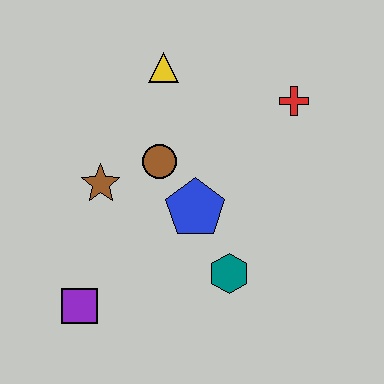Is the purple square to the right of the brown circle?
No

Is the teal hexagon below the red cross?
Yes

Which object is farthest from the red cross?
The purple square is farthest from the red cross.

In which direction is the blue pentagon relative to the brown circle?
The blue pentagon is below the brown circle.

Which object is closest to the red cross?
The yellow triangle is closest to the red cross.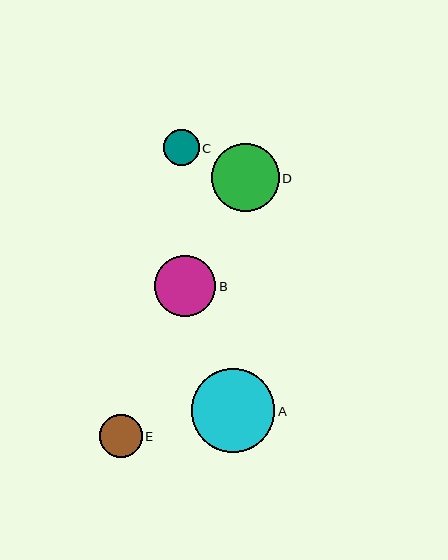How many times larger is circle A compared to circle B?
Circle A is approximately 1.4 times the size of circle B.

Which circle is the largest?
Circle A is the largest with a size of approximately 84 pixels.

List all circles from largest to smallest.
From largest to smallest: A, D, B, E, C.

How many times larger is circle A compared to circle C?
Circle A is approximately 2.3 times the size of circle C.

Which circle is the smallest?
Circle C is the smallest with a size of approximately 36 pixels.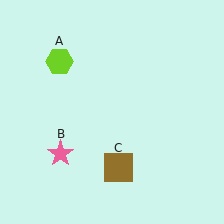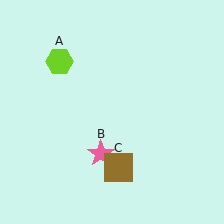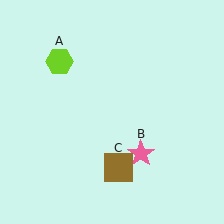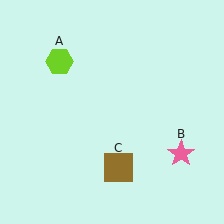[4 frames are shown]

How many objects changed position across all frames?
1 object changed position: pink star (object B).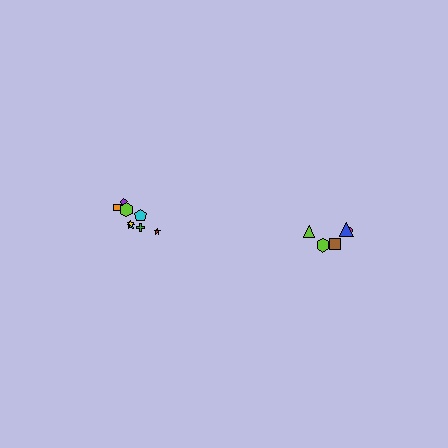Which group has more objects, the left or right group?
The left group.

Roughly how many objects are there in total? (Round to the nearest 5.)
Roughly 15 objects in total.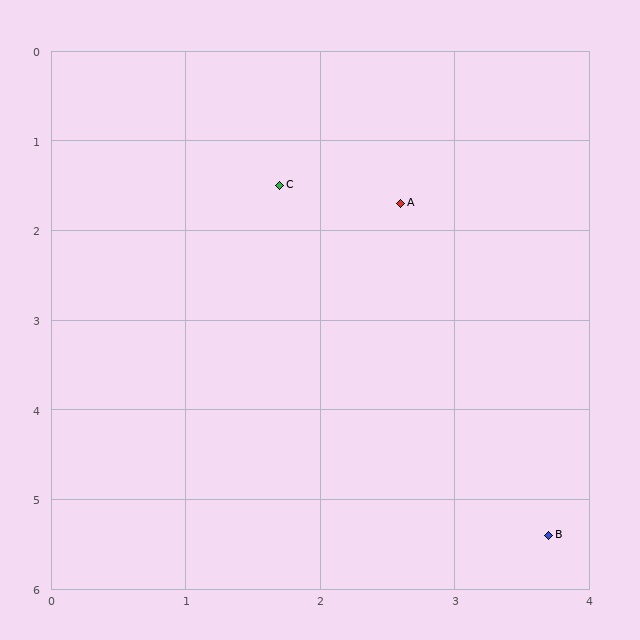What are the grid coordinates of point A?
Point A is at approximately (2.6, 1.7).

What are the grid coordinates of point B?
Point B is at approximately (3.7, 5.4).